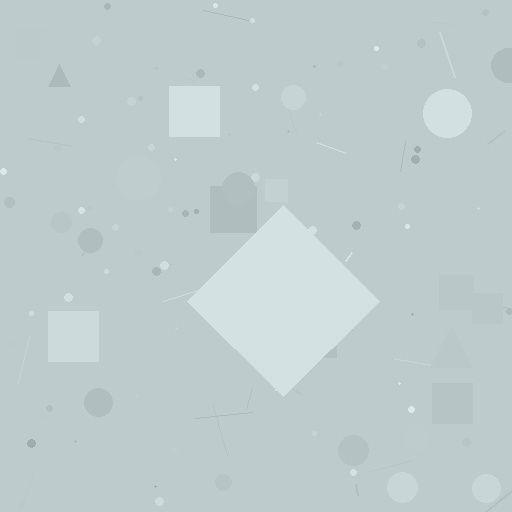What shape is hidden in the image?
A diamond is hidden in the image.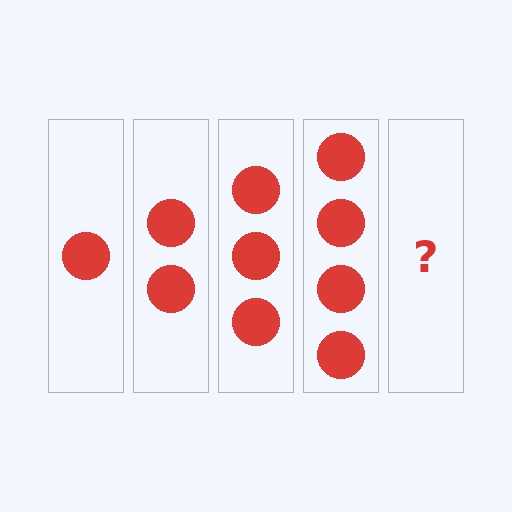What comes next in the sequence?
The next element should be 5 circles.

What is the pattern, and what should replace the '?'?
The pattern is that each step adds one more circle. The '?' should be 5 circles.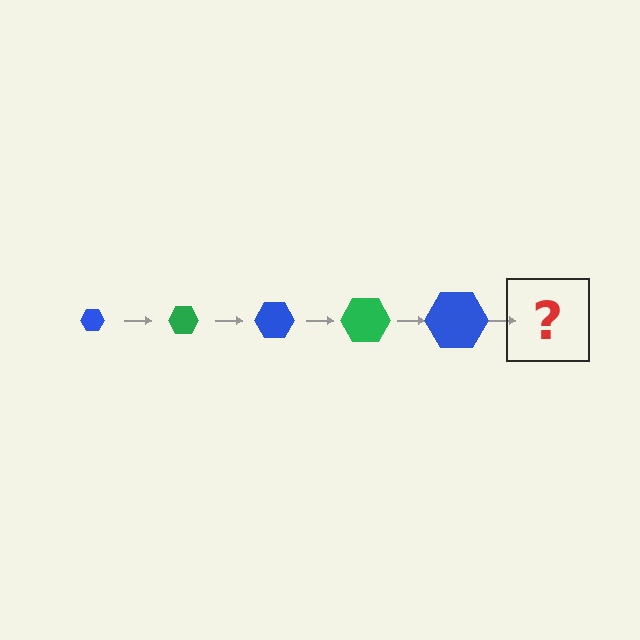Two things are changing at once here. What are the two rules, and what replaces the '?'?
The two rules are that the hexagon grows larger each step and the color cycles through blue and green. The '?' should be a green hexagon, larger than the previous one.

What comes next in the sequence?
The next element should be a green hexagon, larger than the previous one.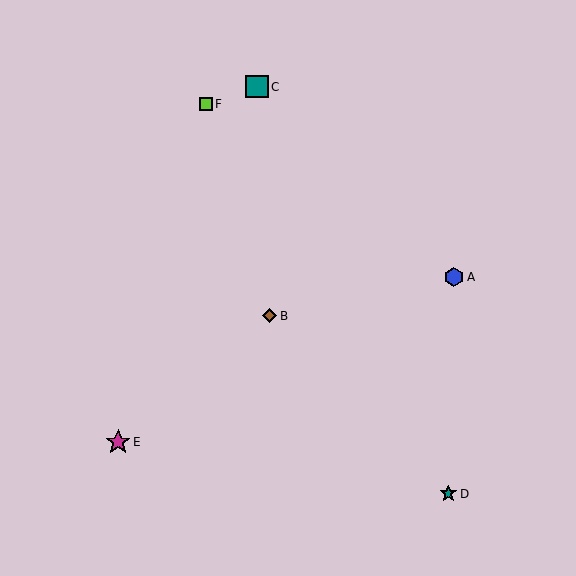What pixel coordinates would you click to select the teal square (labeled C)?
Click at (257, 87) to select the teal square C.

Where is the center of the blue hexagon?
The center of the blue hexagon is at (454, 277).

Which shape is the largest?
The magenta star (labeled E) is the largest.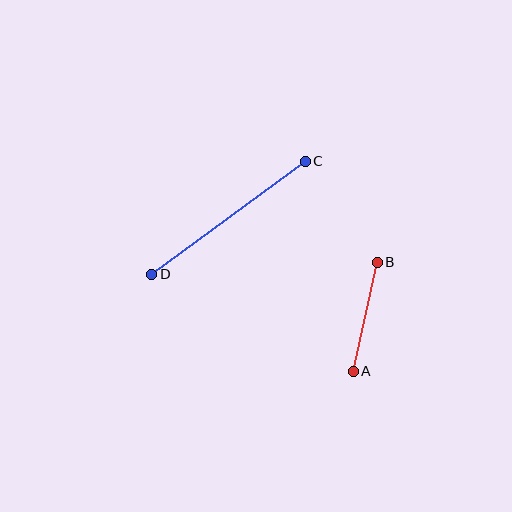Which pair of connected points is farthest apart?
Points C and D are farthest apart.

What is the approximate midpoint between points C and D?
The midpoint is at approximately (229, 218) pixels.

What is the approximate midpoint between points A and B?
The midpoint is at approximately (365, 317) pixels.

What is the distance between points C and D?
The distance is approximately 191 pixels.